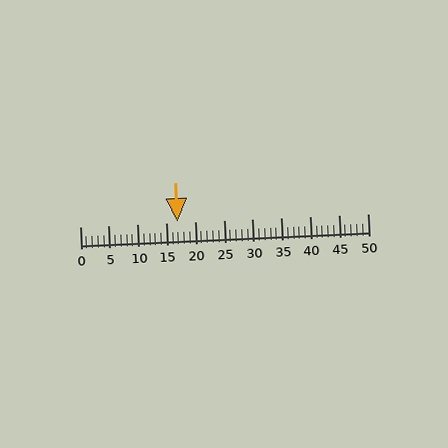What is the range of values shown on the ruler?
The ruler shows values from 0 to 50.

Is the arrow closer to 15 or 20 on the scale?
The arrow is closer to 15.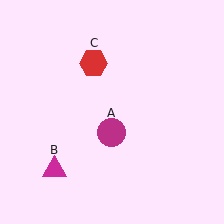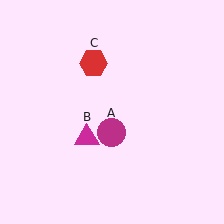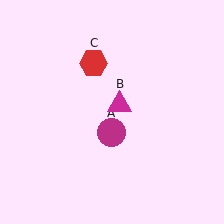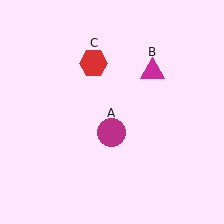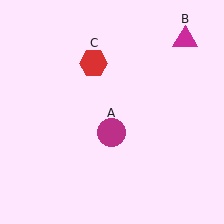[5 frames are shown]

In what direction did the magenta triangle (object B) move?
The magenta triangle (object B) moved up and to the right.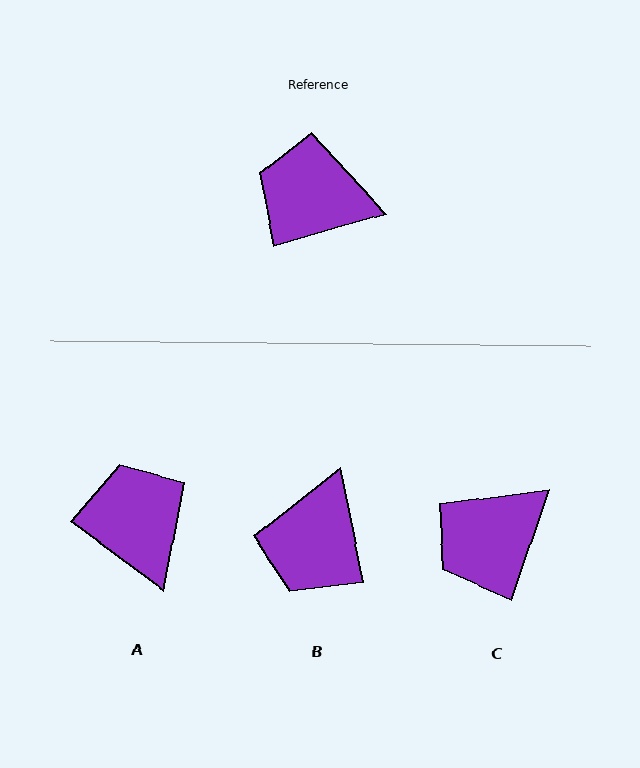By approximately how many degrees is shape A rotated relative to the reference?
Approximately 53 degrees clockwise.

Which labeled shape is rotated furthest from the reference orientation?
B, about 86 degrees away.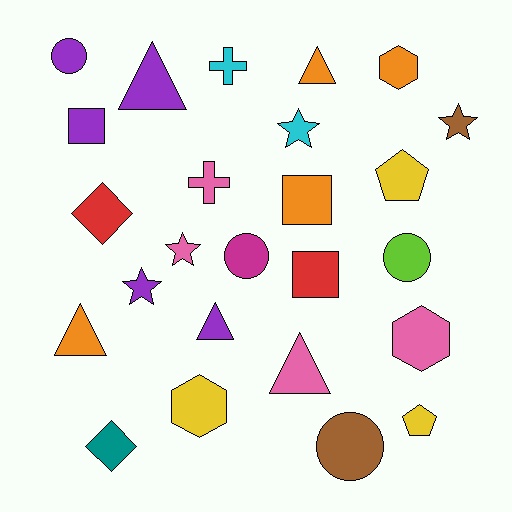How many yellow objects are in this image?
There are 3 yellow objects.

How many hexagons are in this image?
There are 3 hexagons.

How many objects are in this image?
There are 25 objects.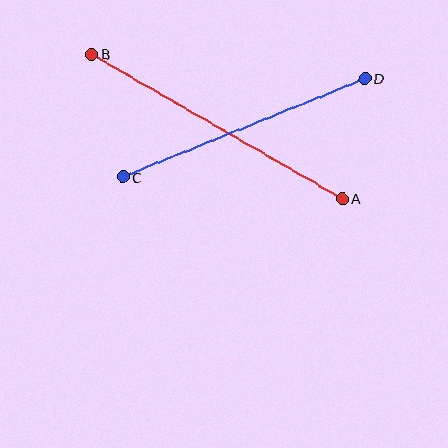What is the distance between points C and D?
The distance is approximately 261 pixels.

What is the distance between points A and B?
The distance is approximately 289 pixels.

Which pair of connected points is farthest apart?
Points A and B are farthest apart.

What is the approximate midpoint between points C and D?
The midpoint is at approximately (244, 128) pixels.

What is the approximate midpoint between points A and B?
The midpoint is at approximately (217, 127) pixels.